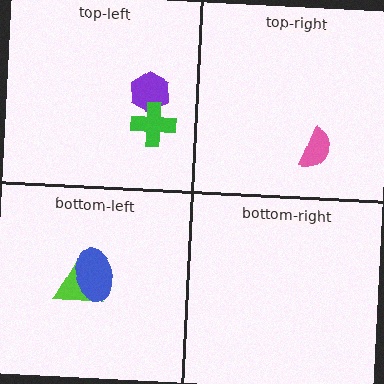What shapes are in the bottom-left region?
The lime triangle, the blue ellipse.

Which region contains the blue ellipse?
The bottom-left region.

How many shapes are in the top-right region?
1.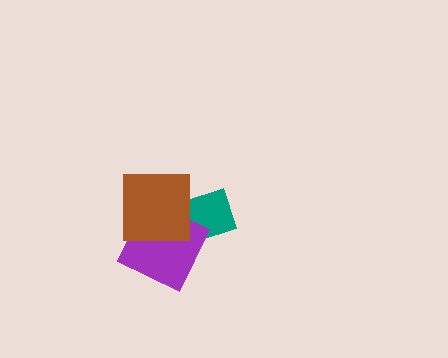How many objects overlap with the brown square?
2 objects overlap with the brown square.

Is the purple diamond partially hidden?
Yes, it is partially covered by another shape.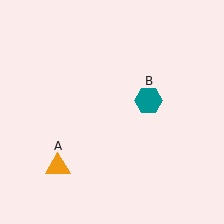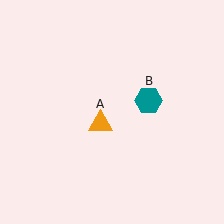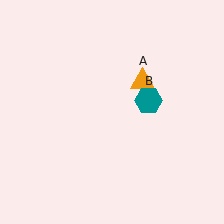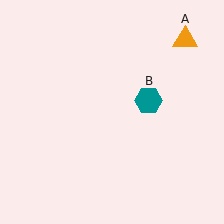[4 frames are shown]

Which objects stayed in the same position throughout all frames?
Teal hexagon (object B) remained stationary.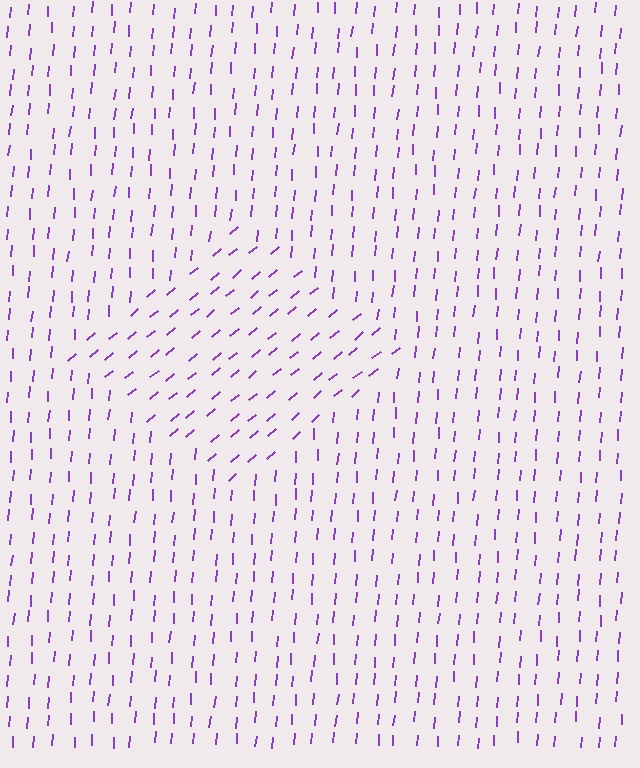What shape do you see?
I see a diamond.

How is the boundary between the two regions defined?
The boundary is defined purely by a change in line orientation (approximately 45 degrees difference). All lines are the same color and thickness.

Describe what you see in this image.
The image is filled with small purple line segments. A diamond region in the image has lines oriented differently from the surrounding lines, creating a visible texture boundary.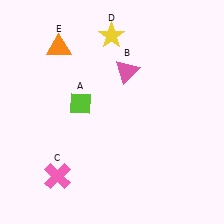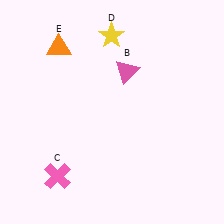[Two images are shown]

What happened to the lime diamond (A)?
The lime diamond (A) was removed in Image 2. It was in the top-left area of Image 1.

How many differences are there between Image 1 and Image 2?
There is 1 difference between the two images.